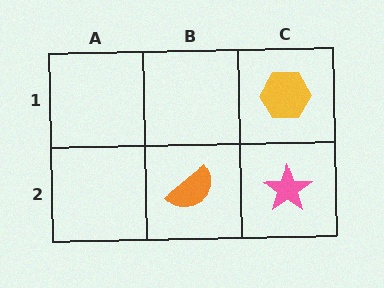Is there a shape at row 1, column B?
No, that cell is empty.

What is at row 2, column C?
A pink star.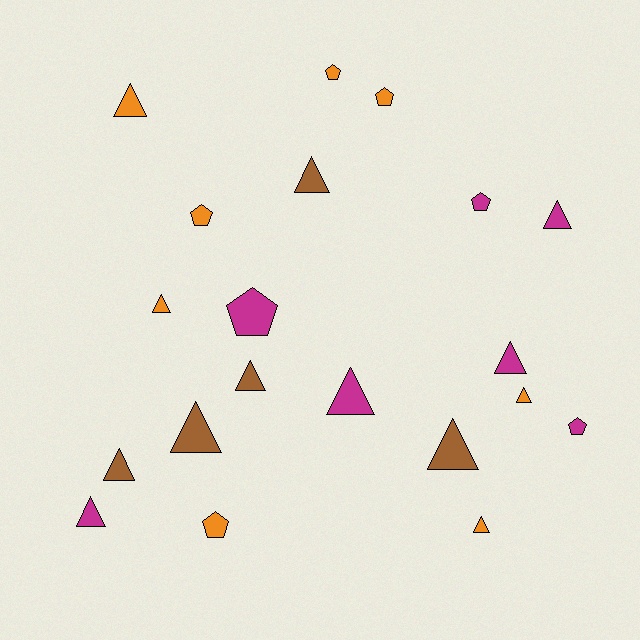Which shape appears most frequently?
Triangle, with 13 objects.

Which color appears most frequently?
Orange, with 8 objects.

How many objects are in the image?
There are 20 objects.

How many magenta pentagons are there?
There are 3 magenta pentagons.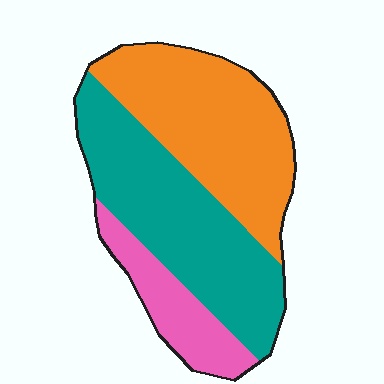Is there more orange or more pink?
Orange.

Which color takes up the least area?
Pink, at roughly 15%.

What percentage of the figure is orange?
Orange takes up between a quarter and a half of the figure.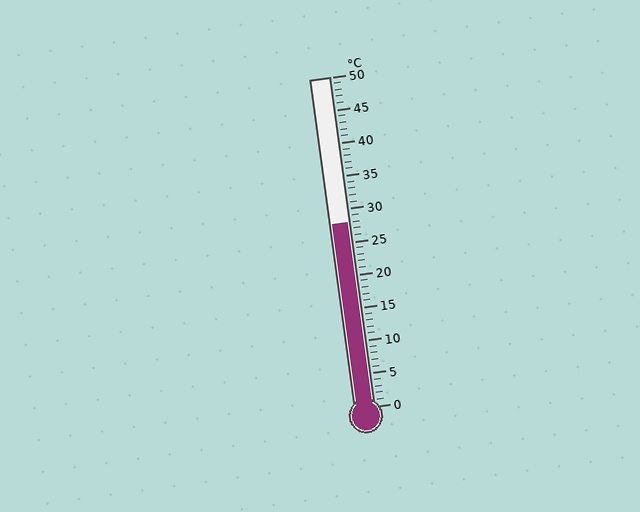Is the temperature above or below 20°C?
The temperature is above 20°C.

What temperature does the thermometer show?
The thermometer shows approximately 28°C.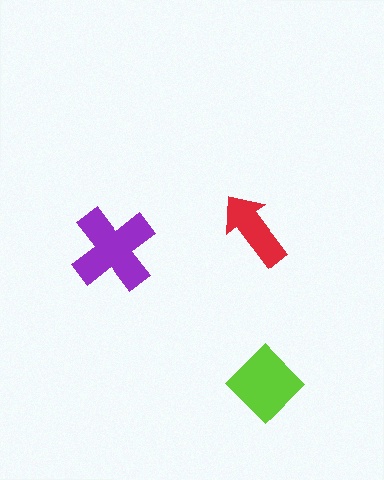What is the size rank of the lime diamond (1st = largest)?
2nd.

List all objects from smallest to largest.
The red arrow, the lime diamond, the purple cross.